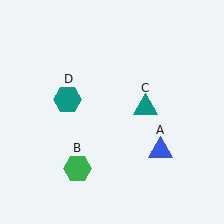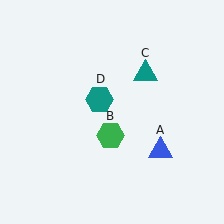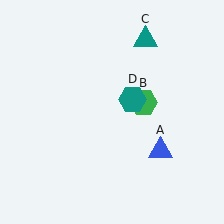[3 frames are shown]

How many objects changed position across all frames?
3 objects changed position: green hexagon (object B), teal triangle (object C), teal hexagon (object D).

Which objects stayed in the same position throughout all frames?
Blue triangle (object A) remained stationary.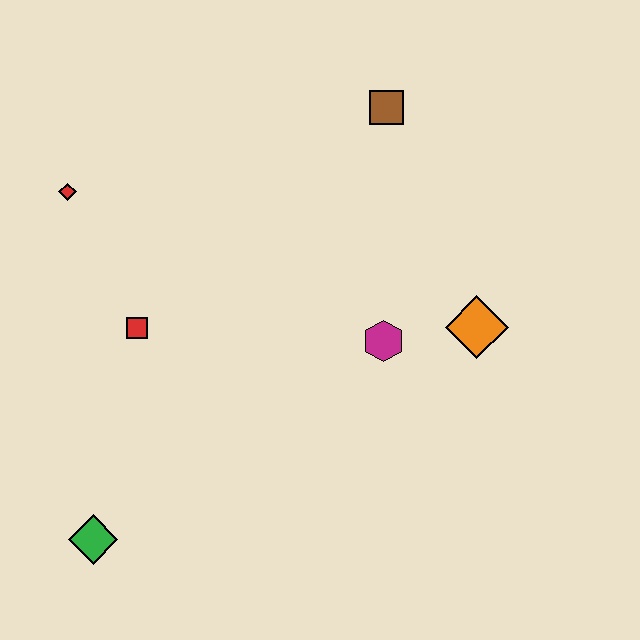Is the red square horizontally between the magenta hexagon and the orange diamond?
No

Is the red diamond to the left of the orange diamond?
Yes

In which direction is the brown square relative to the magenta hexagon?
The brown square is above the magenta hexagon.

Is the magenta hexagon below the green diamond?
No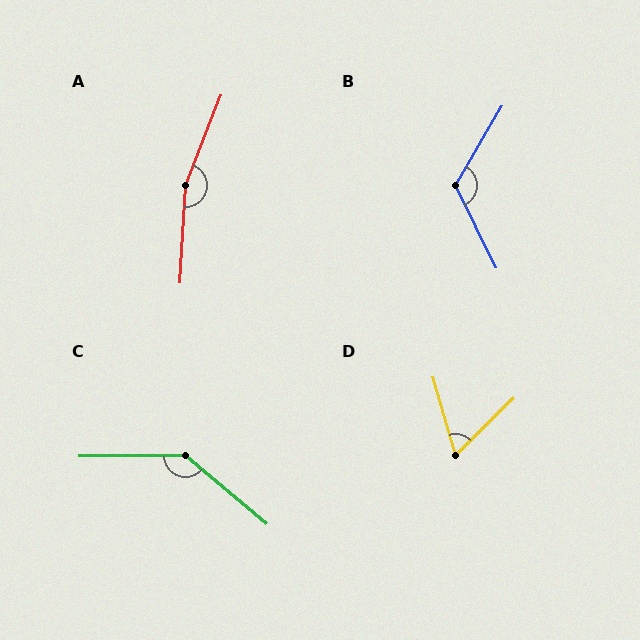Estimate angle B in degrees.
Approximately 124 degrees.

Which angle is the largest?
A, at approximately 162 degrees.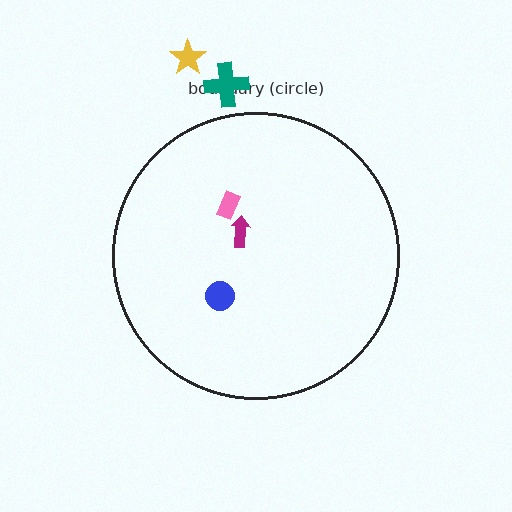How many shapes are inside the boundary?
3 inside, 2 outside.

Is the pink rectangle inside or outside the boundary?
Inside.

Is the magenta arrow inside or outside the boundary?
Inside.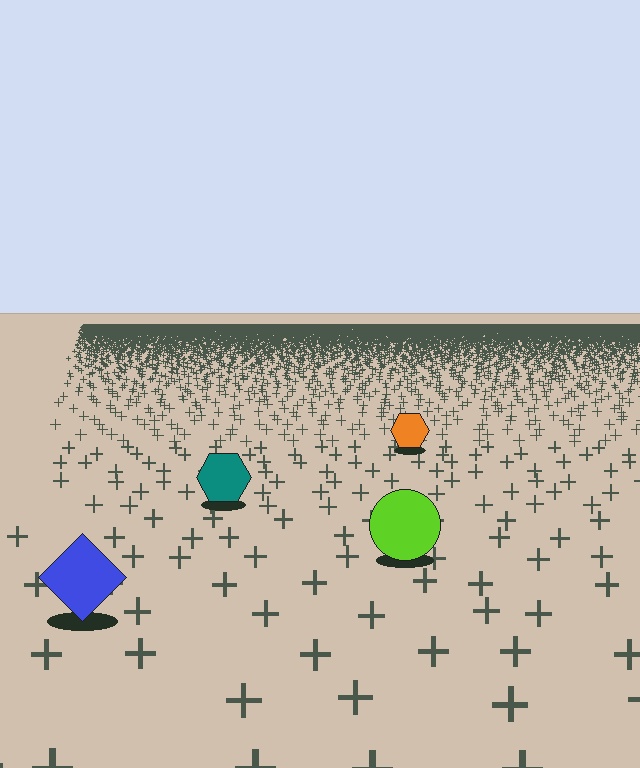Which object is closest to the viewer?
The blue diamond is closest. The texture marks near it are larger and more spread out.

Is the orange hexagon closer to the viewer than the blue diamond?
No. The blue diamond is closer — you can tell from the texture gradient: the ground texture is coarser near it.